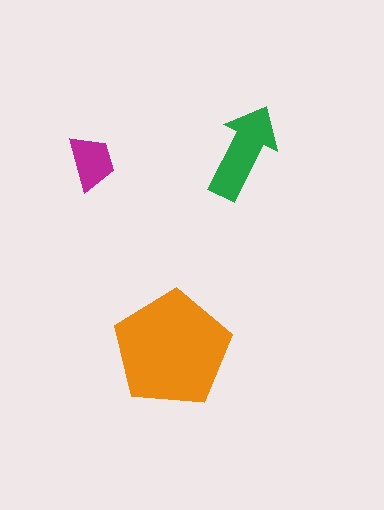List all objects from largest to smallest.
The orange pentagon, the green arrow, the magenta trapezoid.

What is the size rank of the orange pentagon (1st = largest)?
1st.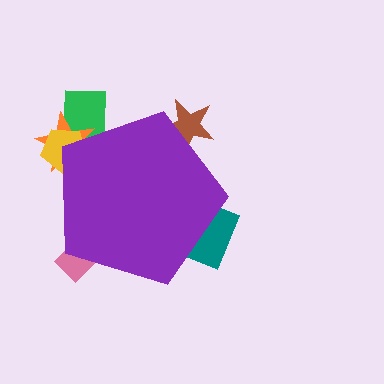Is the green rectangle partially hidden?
Yes, the green rectangle is partially hidden behind the purple pentagon.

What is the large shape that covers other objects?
A purple pentagon.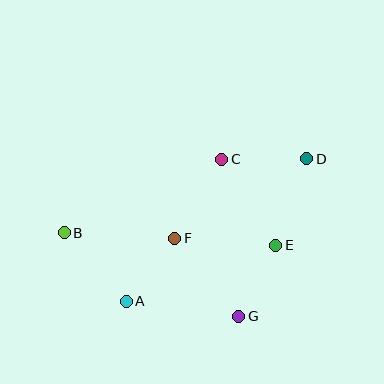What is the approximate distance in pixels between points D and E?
The distance between D and E is approximately 92 pixels.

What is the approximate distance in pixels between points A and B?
The distance between A and B is approximately 92 pixels.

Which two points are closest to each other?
Points A and F are closest to each other.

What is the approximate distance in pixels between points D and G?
The distance between D and G is approximately 172 pixels.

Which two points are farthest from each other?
Points B and D are farthest from each other.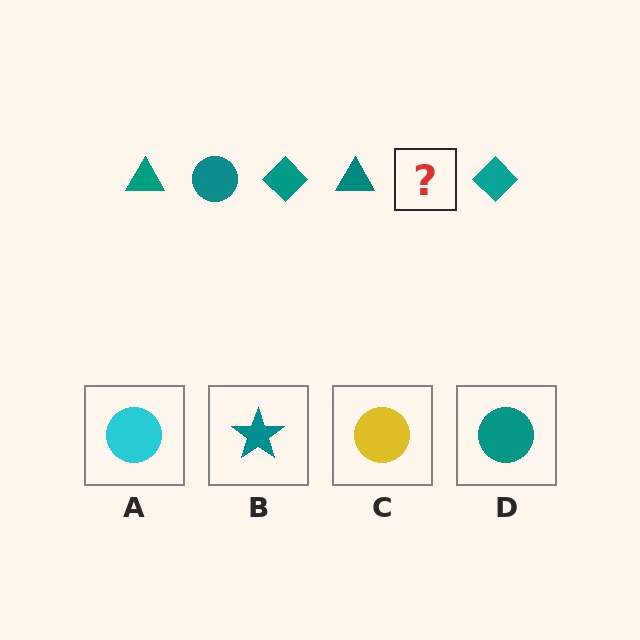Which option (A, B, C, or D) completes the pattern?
D.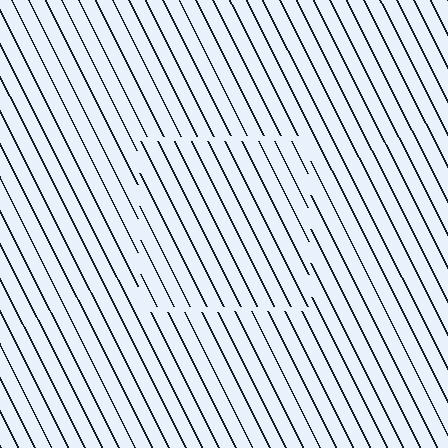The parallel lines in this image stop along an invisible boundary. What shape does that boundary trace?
An illusory square. The interior of the shape contains the same grating, shifted by half a period — the contour is defined by the phase discontinuity where line-ends from the inner and outer gratings abut.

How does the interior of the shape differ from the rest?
The interior of the shape contains the same grating, shifted by half a period — the contour is defined by the phase discontinuity where line-ends from the inner and outer gratings abut.